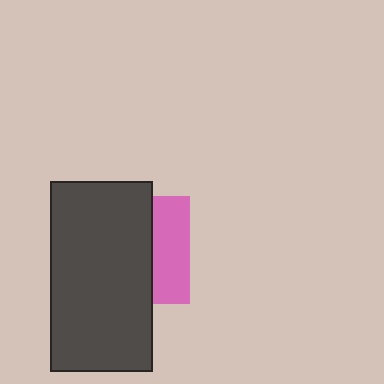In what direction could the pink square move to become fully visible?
The pink square could move right. That would shift it out from behind the dark gray rectangle entirely.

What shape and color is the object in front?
The object in front is a dark gray rectangle.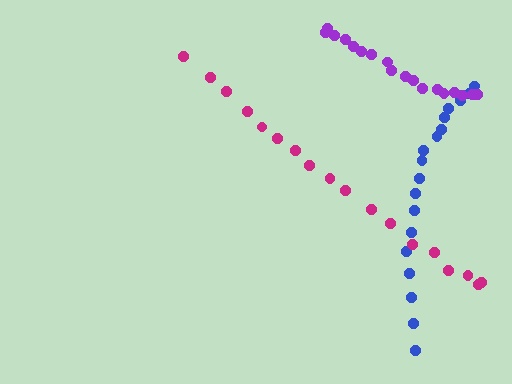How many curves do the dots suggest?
There are 3 distinct paths.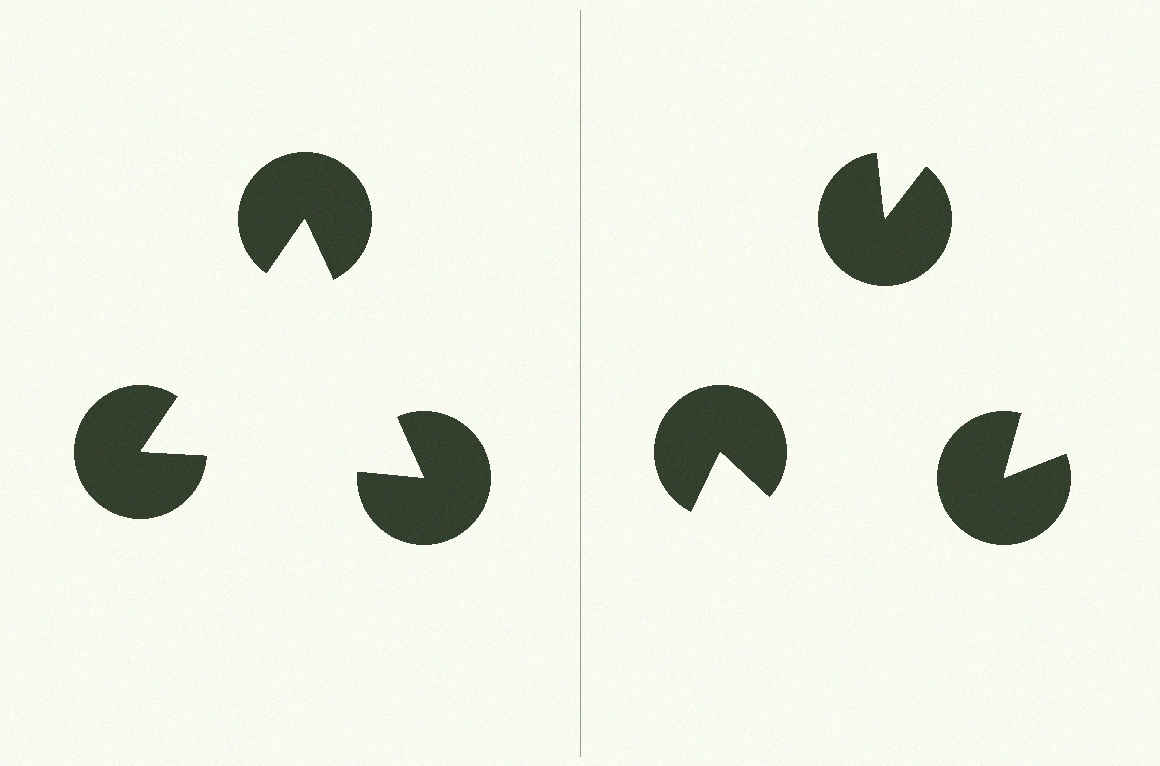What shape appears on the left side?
An illusory triangle.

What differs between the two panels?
The pac-man discs are positioned identically on both sides; only the wedge orientations differ. On the left they align to a triangle; on the right they are misaligned.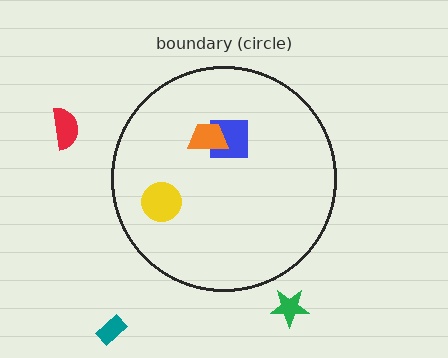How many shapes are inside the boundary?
3 inside, 3 outside.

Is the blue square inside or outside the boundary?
Inside.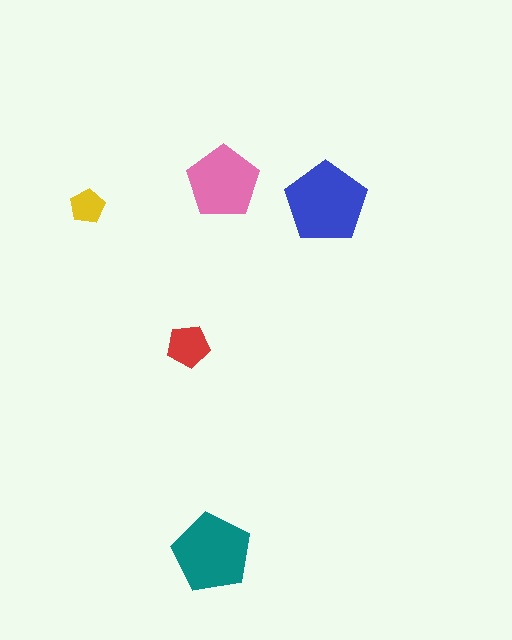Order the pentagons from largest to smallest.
the blue one, the teal one, the pink one, the red one, the yellow one.